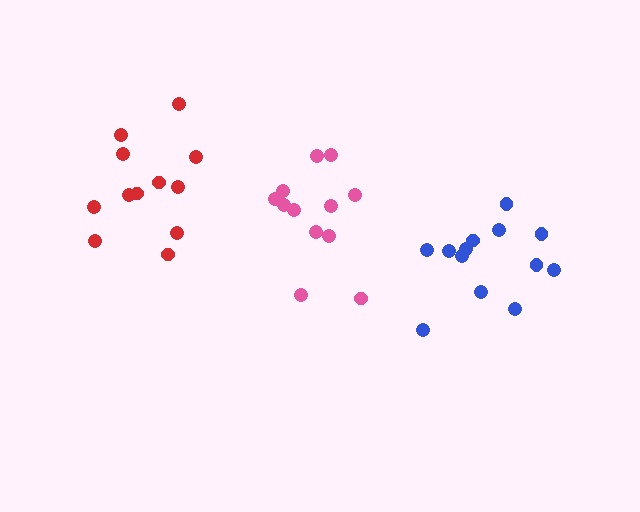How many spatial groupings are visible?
There are 3 spatial groupings.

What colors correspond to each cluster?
The clusters are colored: pink, red, blue.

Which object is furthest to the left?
The red cluster is leftmost.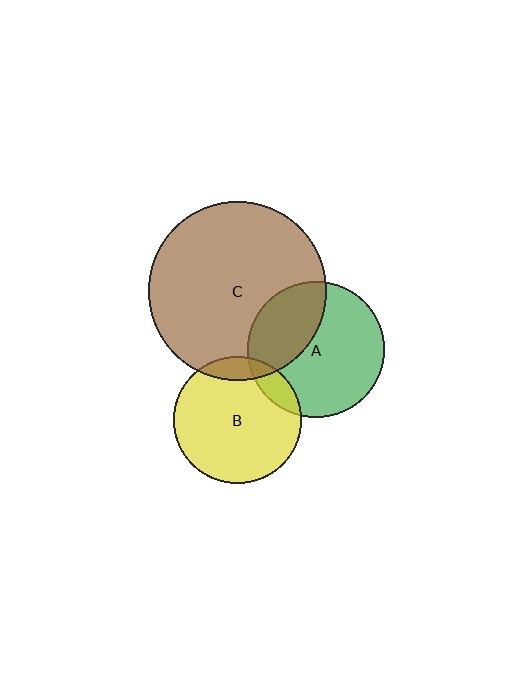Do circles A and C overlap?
Yes.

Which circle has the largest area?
Circle C (brown).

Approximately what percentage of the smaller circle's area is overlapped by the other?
Approximately 35%.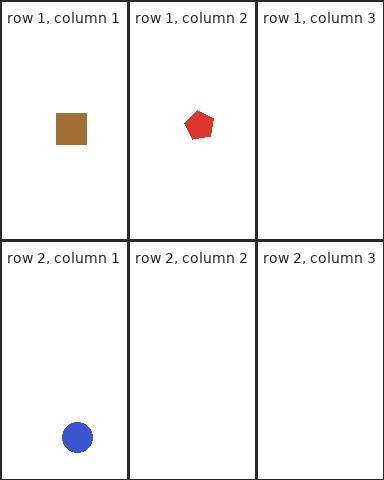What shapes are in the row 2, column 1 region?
The blue circle.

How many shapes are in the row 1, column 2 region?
1.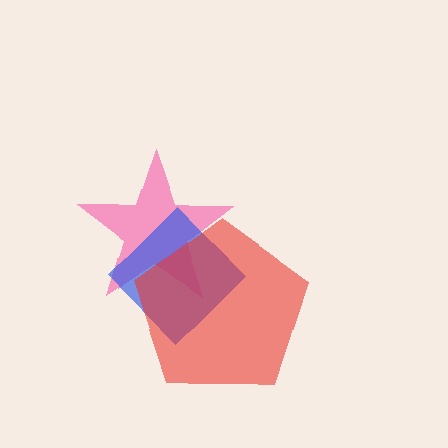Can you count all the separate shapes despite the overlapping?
Yes, there are 3 separate shapes.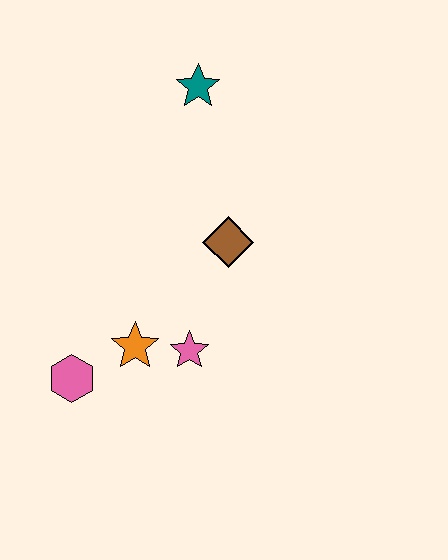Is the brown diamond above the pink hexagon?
Yes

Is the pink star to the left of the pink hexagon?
No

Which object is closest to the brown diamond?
The pink star is closest to the brown diamond.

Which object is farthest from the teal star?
The pink hexagon is farthest from the teal star.